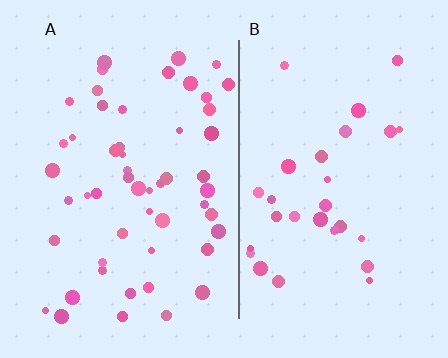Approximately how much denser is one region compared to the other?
Approximately 1.8× — region A over region B.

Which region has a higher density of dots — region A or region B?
A (the left).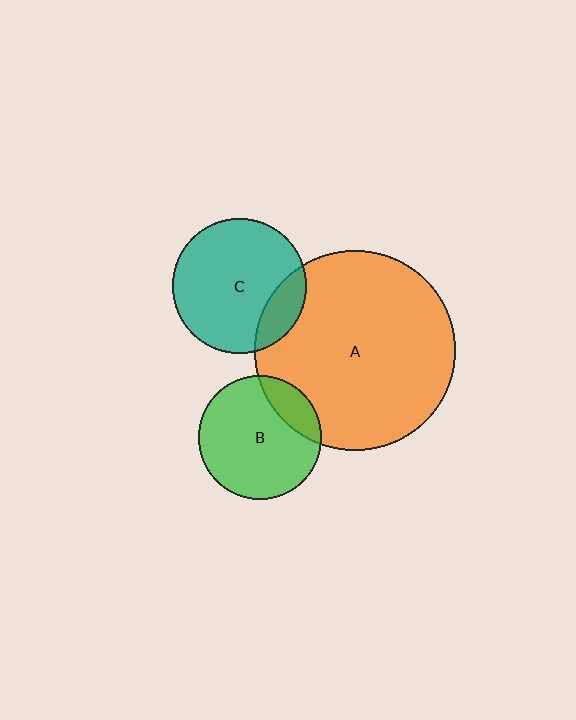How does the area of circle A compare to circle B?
Approximately 2.6 times.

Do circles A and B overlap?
Yes.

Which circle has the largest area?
Circle A (orange).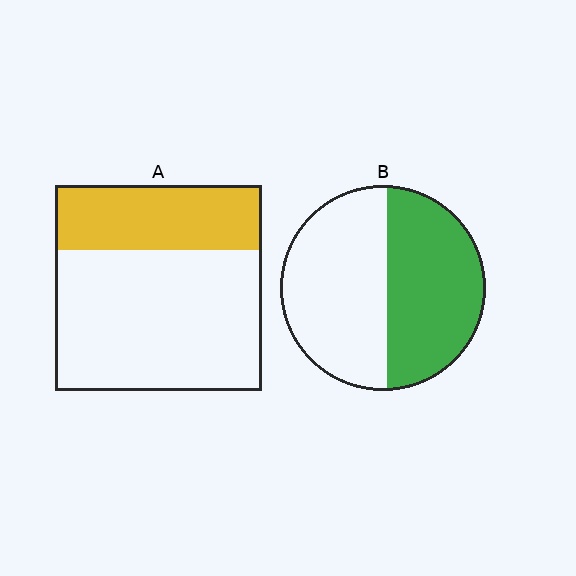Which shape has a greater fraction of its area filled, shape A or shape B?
Shape B.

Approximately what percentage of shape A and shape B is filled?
A is approximately 30% and B is approximately 50%.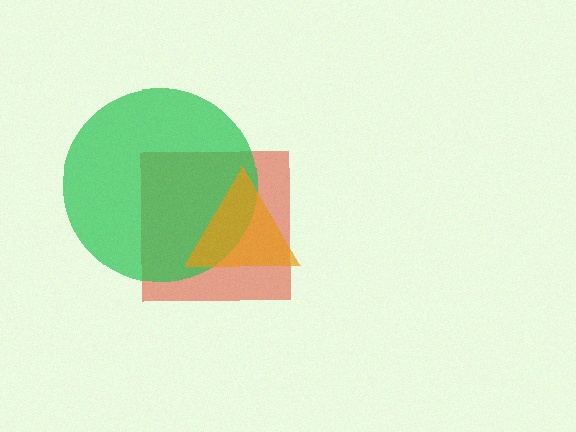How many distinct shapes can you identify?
There are 3 distinct shapes: a red square, a green circle, an orange triangle.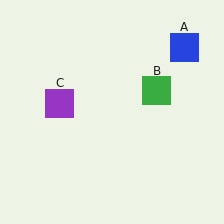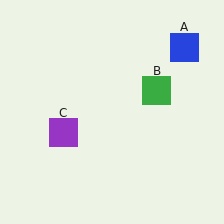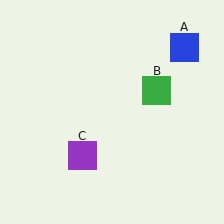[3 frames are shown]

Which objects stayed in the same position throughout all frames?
Blue square (object A) and green square (object B) remained stationary.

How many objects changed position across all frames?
1 object changed position: purple square (object C).